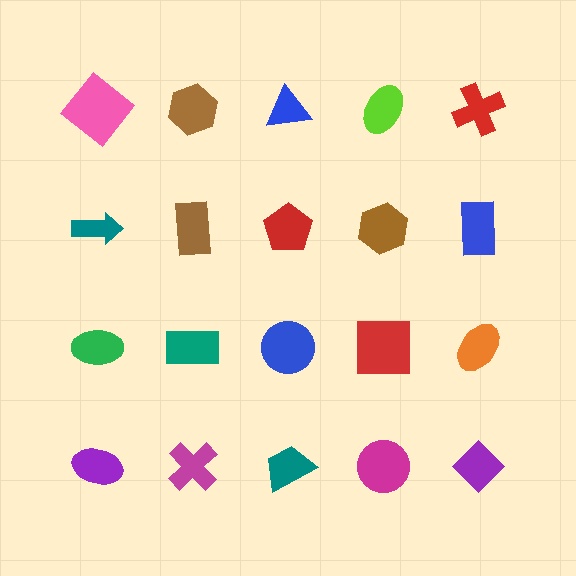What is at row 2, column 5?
A blue rectangle.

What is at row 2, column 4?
A brown hexagon.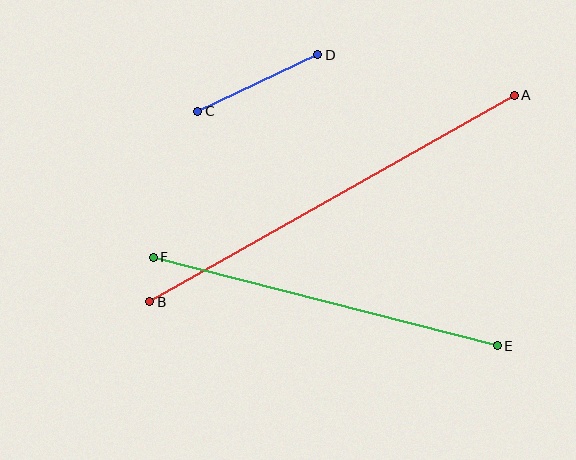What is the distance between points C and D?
The distance is approximately 133 pixels.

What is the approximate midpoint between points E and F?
The midpoint is at approximately (325, 302) pixels.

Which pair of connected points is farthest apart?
Points A and B are farthest apart.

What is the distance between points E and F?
The distance is approximately 355 pixels.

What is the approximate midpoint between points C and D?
The midpoint is at approximately (258, 83) pixels.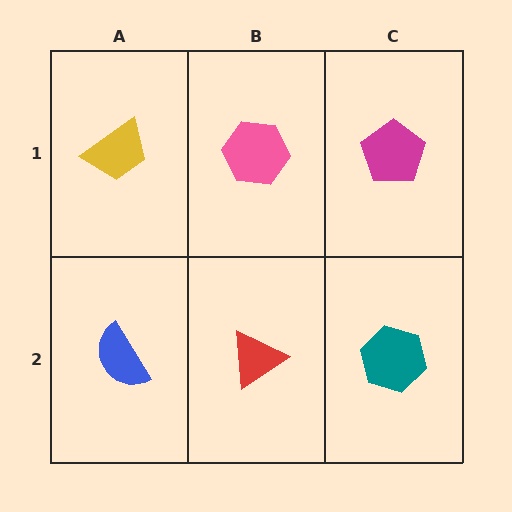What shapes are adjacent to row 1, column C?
A teal hexagon (row 2, column C), a pink hexagon (row 1, column B).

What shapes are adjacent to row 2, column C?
A magenta pentagon (row 1, column C), a red triangle (row 2, column B).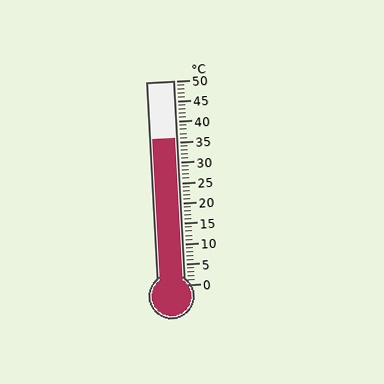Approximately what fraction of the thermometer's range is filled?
The thermometer is filled to approximately 70% of its range.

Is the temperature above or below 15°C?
The temperature is above 15°C.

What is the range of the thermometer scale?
The thermometer scale ranges from 0°C to 50°C.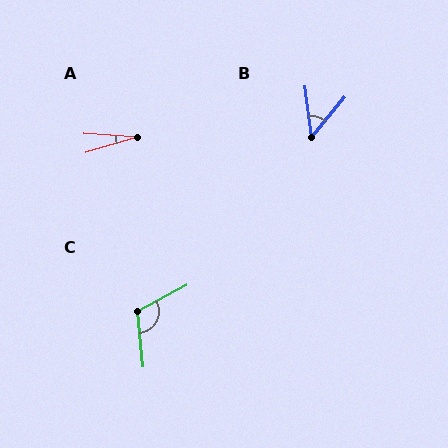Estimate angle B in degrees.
Approximately 47 degrees.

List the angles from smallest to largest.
A (20°), B (47°), C (113°).